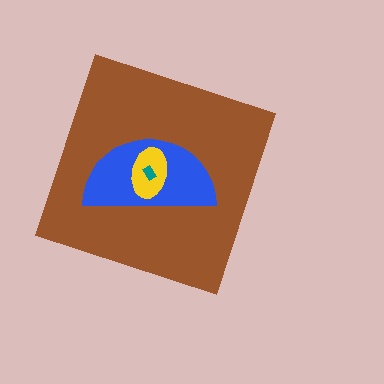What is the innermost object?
The teal rectangle.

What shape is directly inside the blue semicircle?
The yellow ellipse.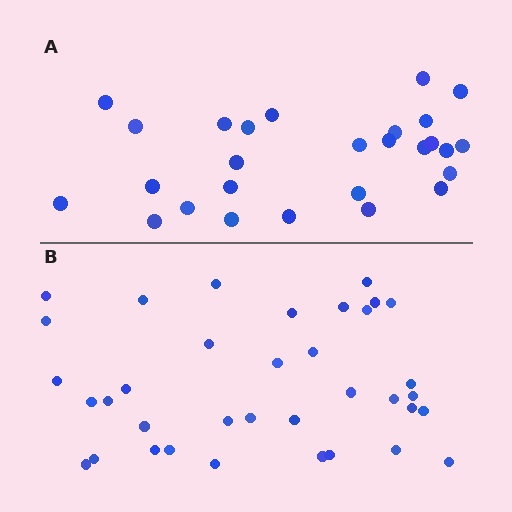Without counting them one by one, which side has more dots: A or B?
Region B (the bottom region) has more dots.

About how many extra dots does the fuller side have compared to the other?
Region B has roughly 8 or so more dots than region A.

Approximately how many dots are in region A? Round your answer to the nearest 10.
About 30 dots. (The exact count is 27, which rounds to 30.)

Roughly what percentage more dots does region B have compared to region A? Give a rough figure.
About 35% more.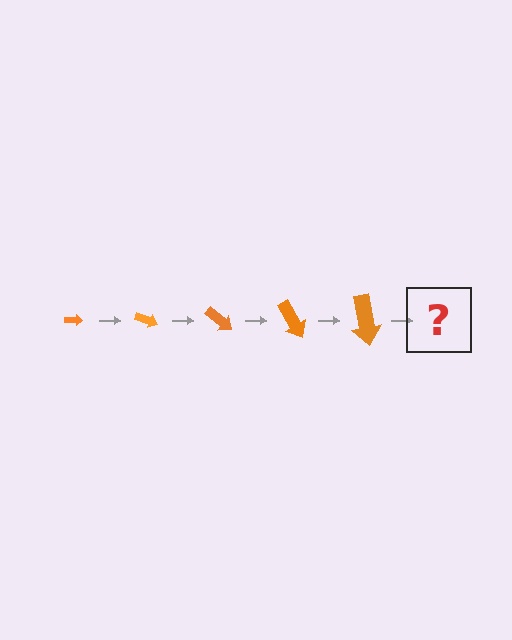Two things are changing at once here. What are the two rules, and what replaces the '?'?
The two rules are that the arrow grows larger each step and it rotates 20 degrees each step. The '?' should be an arrow, larger than the previous one and rotated 100 degrees from the start.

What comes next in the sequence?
The next element should be an arrow, larger than the previous one and rotated 100 degrees from the start.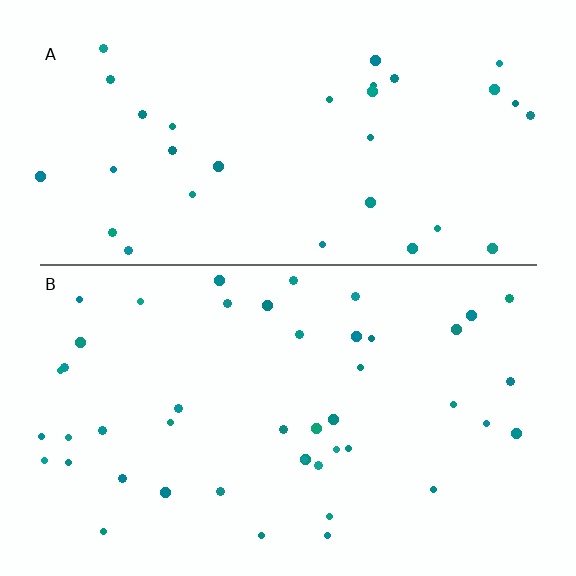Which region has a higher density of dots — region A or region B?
B (the bottom).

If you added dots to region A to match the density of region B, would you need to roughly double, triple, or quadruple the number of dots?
Approximately double.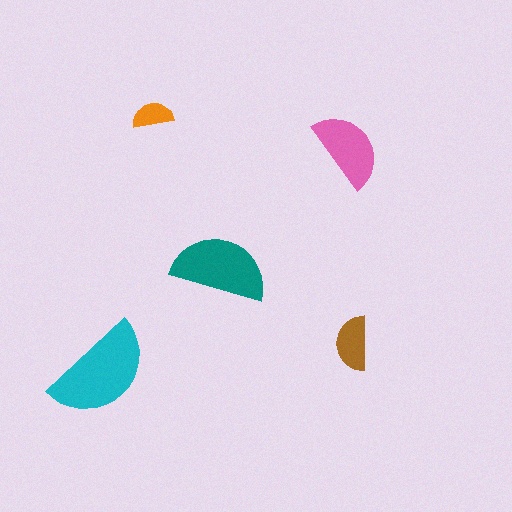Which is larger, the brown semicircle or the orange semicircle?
The brown one.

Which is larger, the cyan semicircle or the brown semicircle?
The cyan one.